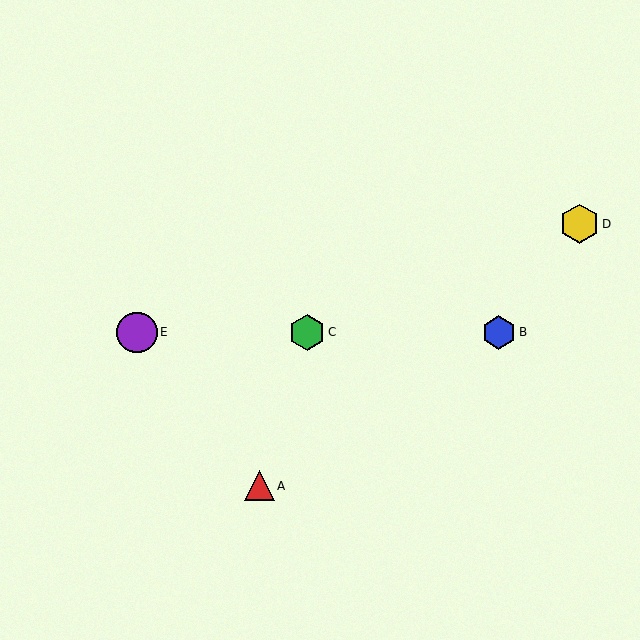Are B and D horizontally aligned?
No, B is at y≈332 and D is at y≈224.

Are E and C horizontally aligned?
Yes, both are at y≈332.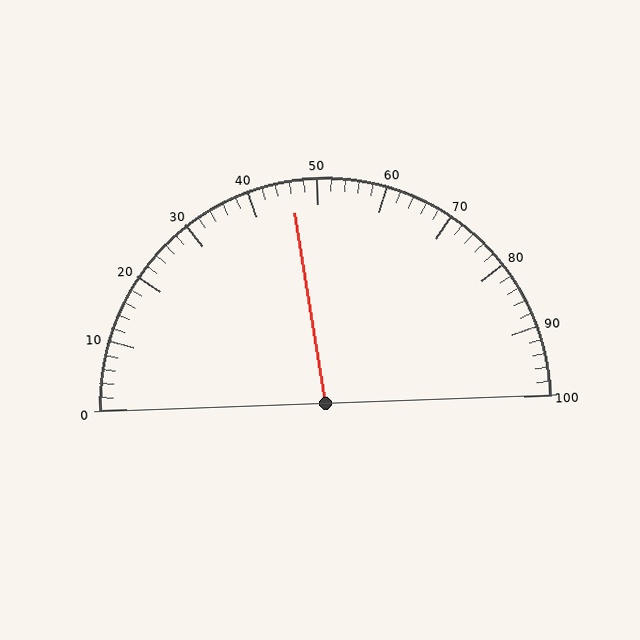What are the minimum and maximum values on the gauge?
The gauge ranges from 0 to 100.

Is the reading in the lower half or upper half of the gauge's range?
The reading is in the lower half of the range (0 to 100).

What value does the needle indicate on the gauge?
The needle indicates approximately 46.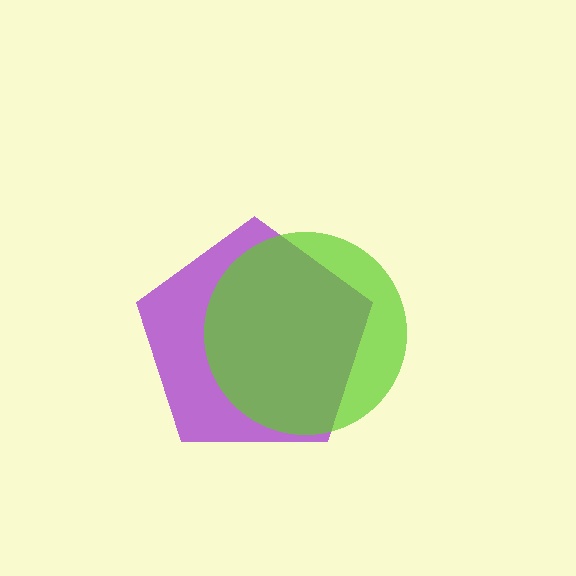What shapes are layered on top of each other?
The layered shapes are: a purple pentagon, a lime circle.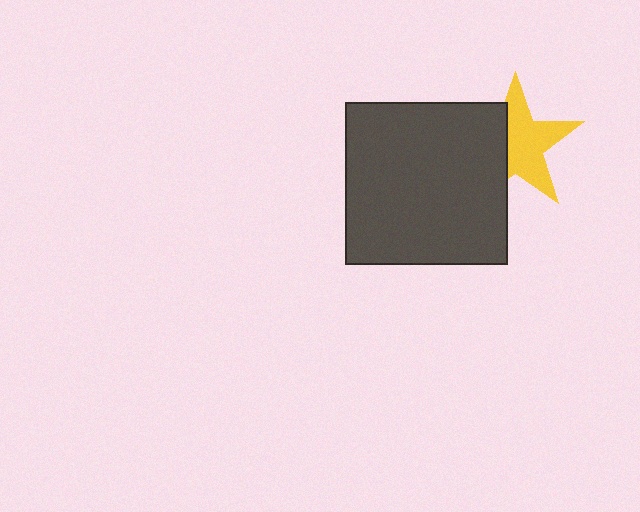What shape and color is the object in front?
The object in front is a dark gray square.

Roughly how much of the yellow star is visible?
About half of it is visible (roughly 62%).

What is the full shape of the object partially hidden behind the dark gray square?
The partially hidden object is a yellow star.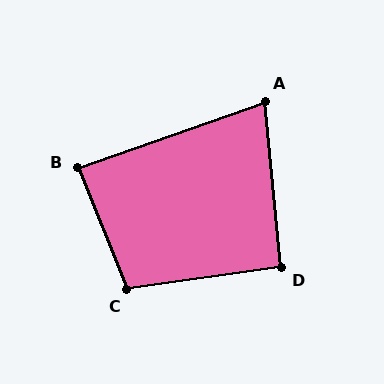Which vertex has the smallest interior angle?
A, at approximately 76 degrees.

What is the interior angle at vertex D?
Approximately 93 degrees (approximately right).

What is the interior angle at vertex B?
Approximately 87 degrees (approximately right).